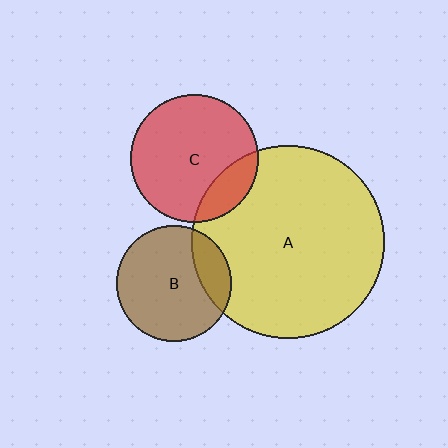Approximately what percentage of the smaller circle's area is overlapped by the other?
Approximately 20%.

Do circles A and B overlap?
Yes.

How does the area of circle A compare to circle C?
Approximately 2.2 times.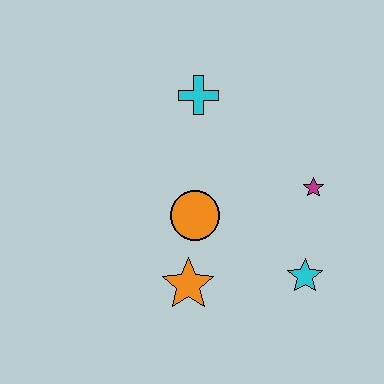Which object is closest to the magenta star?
The cyan star is closest to the magenta star.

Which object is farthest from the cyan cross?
The cyan star is farthest from the cyan cross.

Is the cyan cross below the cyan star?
No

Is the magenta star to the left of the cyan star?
No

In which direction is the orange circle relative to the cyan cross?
The orange circle is below the cyan cross.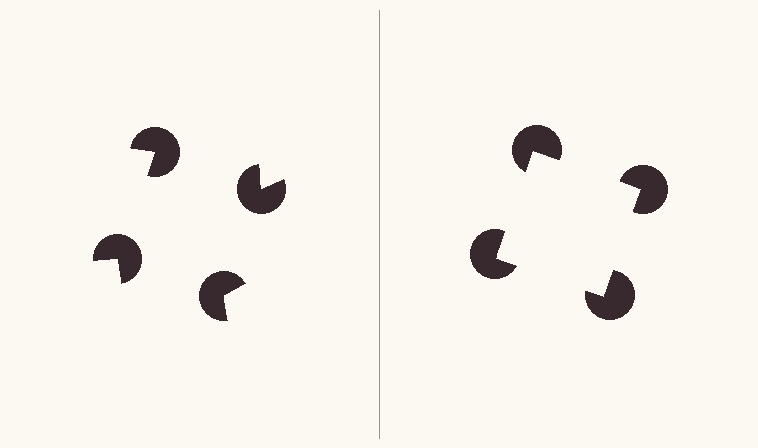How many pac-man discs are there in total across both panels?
8 — 4 on each side.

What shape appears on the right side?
An illusory square.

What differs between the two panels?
The pac-man discs are positioned identically on both sides; only the wedge orientations differ. On the right they align to a square; on the left they are misaligned.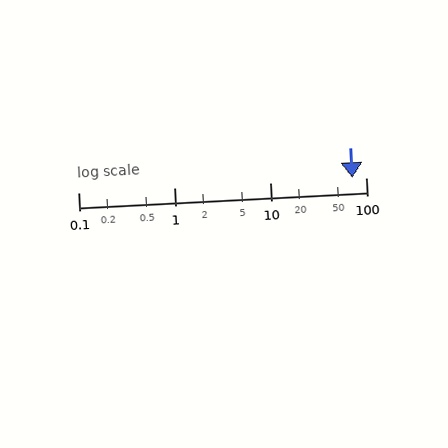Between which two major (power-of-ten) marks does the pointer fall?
The pointer is between 10 and 100.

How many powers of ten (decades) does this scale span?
The scale spans 3 decades, from 0.1 to 100.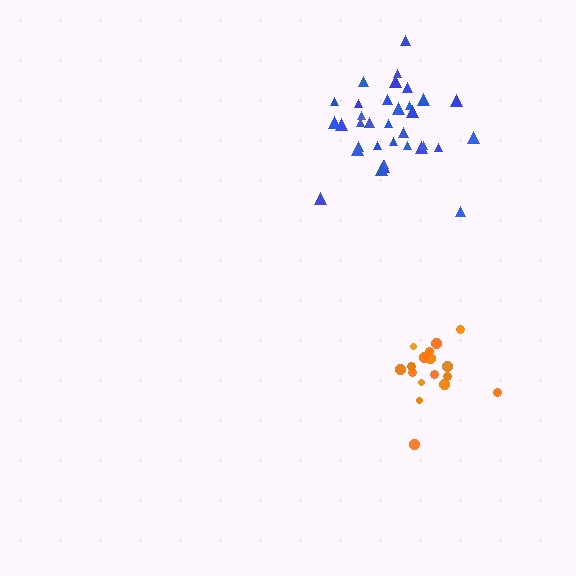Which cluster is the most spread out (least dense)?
Orange.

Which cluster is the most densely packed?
Blue.